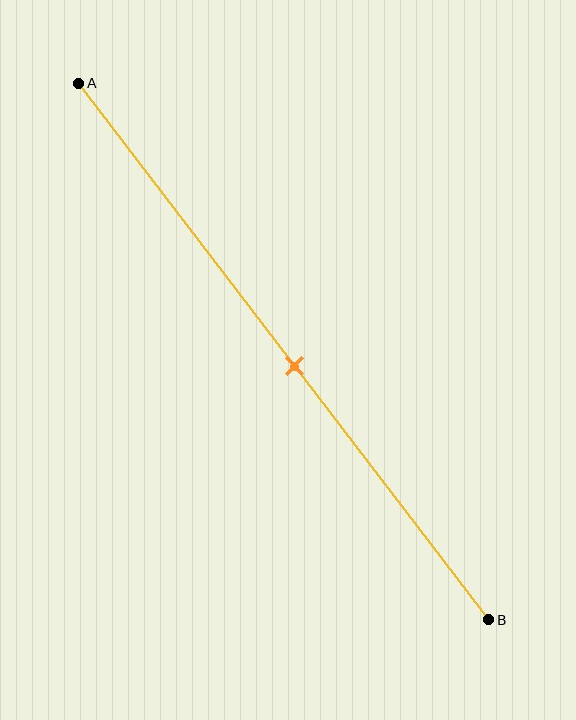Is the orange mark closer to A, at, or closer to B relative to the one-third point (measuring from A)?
The orange mark is closer to point B than the one-third point of segment AB.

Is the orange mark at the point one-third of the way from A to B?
No, the mark is at about 55% from A, not at the 33% one-third point.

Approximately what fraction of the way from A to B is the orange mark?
The orange mark is approximately 55% of the way from A to B.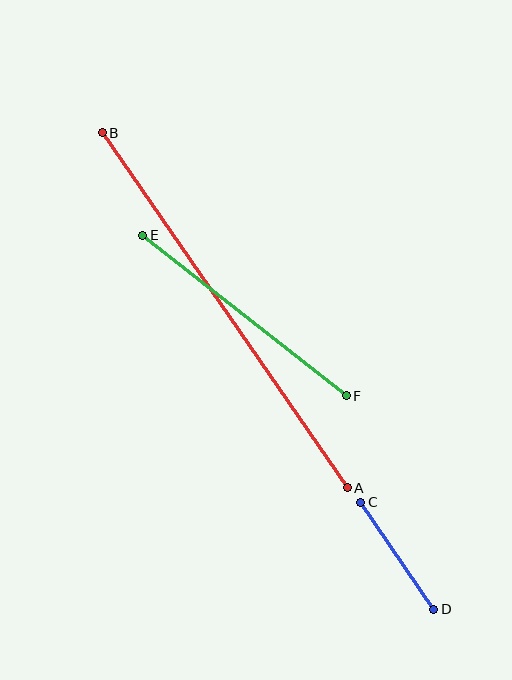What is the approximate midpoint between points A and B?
The midpoint is at approximately (225, 310) pixels.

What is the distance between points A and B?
The distance is approximately 432 pixels.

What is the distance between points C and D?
The distance is approximately 130 pixels.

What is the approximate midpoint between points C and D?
The midpoint is at approximately (397, 556) pixels.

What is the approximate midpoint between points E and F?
The midpoint is at approximately (245, 315) pixels.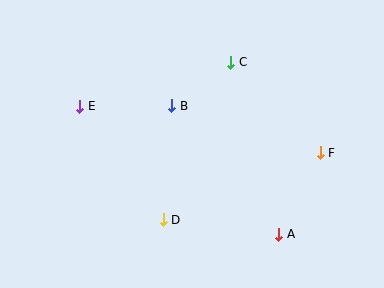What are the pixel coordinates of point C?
Point C is at (231, 62).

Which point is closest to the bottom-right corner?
Point A is closest to the bottom-right corner.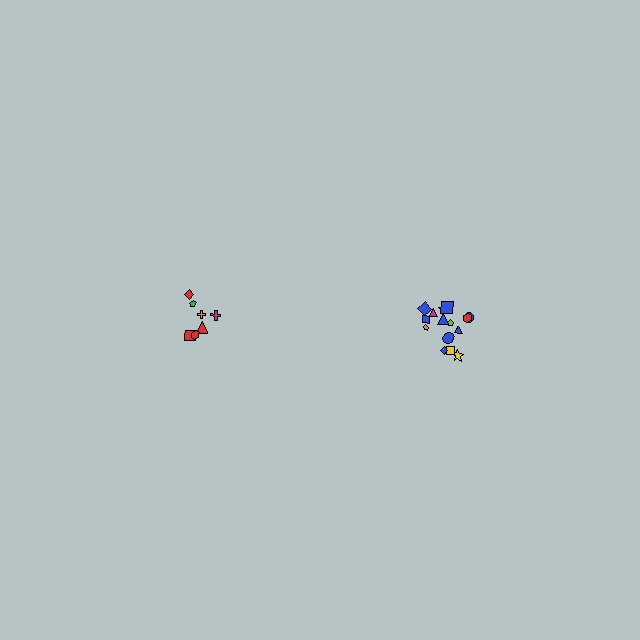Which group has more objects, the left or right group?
The right group.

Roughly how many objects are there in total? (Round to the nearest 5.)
Roughly 20 objects in total.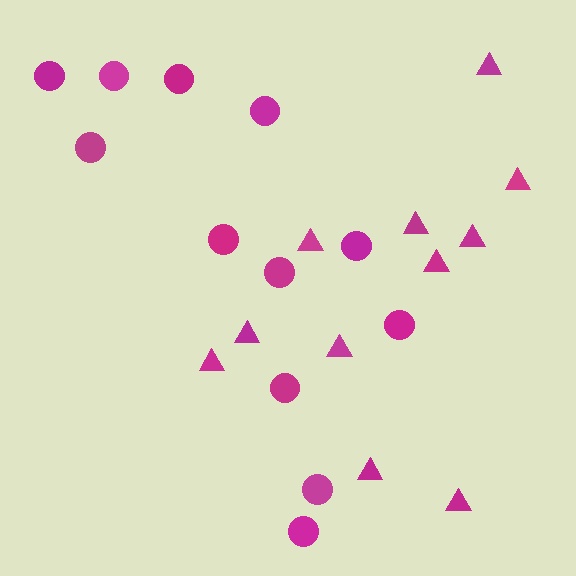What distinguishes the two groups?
There are 2 groups: one group of circles (12) and one group of triangles (11).